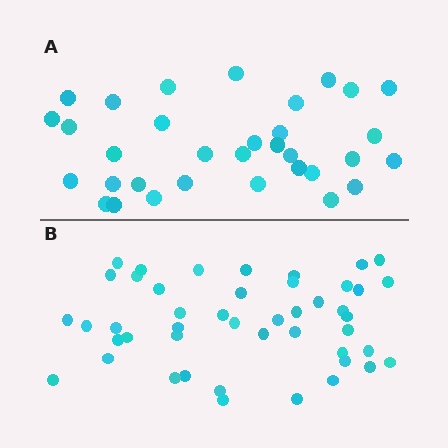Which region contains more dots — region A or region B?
Region B (the bottom region) has more dots.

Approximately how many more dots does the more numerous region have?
Region B has approximately 15 more dots than region A.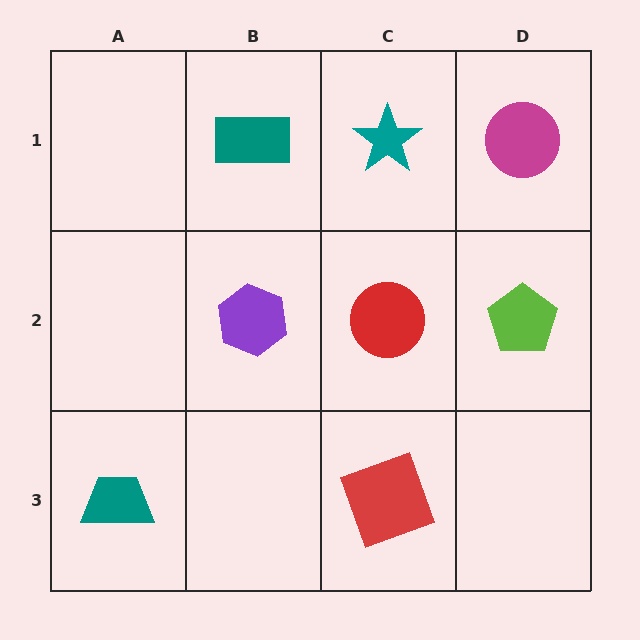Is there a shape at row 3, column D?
No, that cell is empty.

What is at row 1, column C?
A teal star.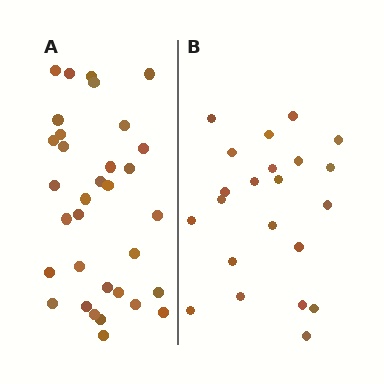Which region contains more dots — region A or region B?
Region A (the left region) has more dots.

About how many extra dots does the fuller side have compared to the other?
Region A has roughly 12 or so more dots than region B.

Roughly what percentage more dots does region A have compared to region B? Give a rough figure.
About 50% more.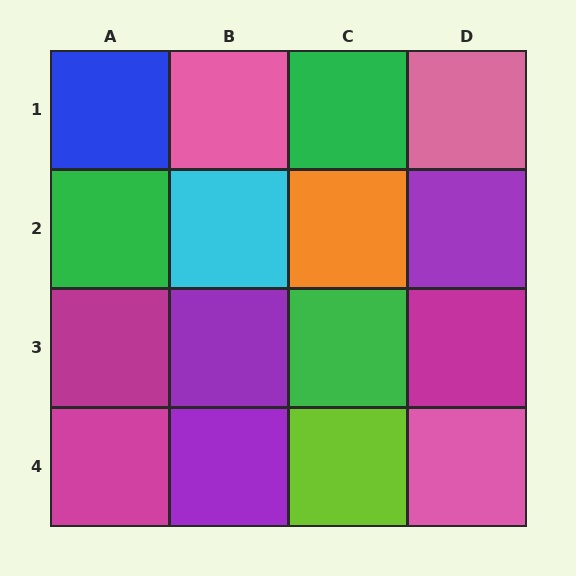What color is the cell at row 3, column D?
Magenta.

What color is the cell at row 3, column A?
Magenta.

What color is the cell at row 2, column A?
Green.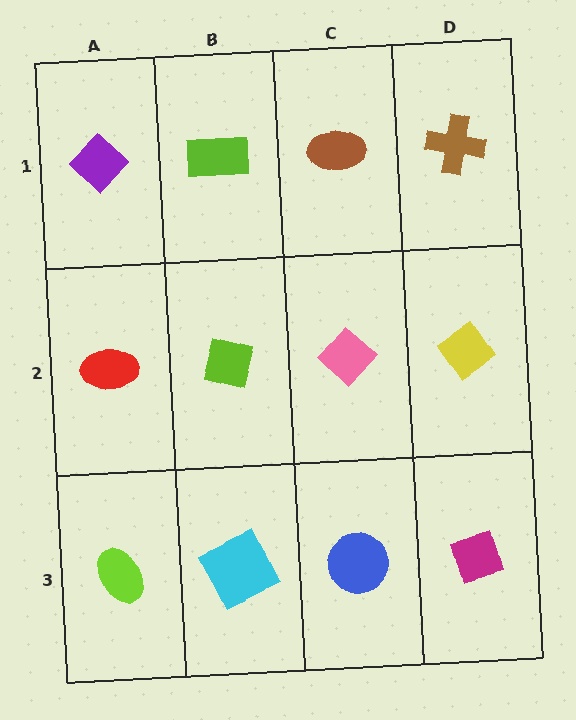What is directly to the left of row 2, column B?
A red ellipse.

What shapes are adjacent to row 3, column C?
A pink diamond (row 2, column C), a cyan square (row 3, column B), a magenta diamond (row 3, column D).